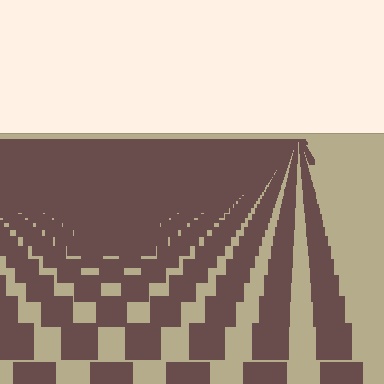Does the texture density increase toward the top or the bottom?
Density increases toward the top.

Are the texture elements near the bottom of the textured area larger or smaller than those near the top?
Larger. Near the bottom, elements are closer to the viewer and appear at a bigger on-screen size.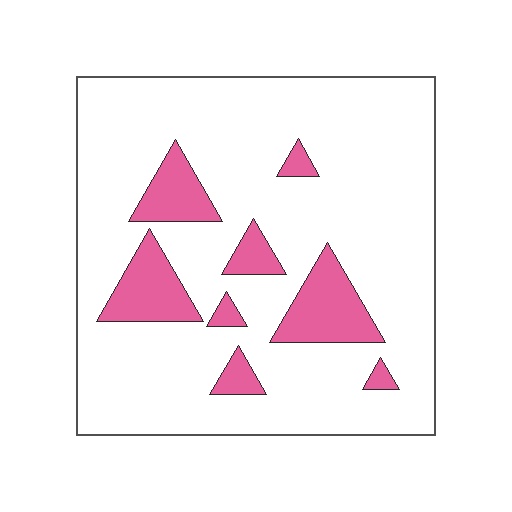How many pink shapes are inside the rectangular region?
8.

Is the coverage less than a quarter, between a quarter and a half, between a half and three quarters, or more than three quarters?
Less than a quarter.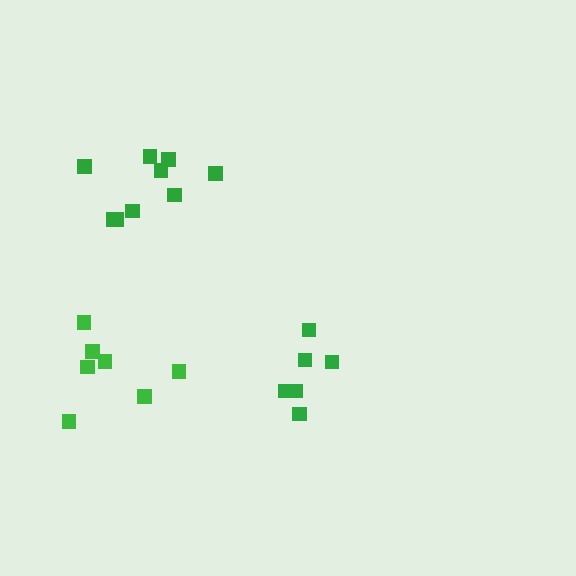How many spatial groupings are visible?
There are 3 spatial groupings.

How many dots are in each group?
Group 1: 9 dots, Group 2: 6 dots, Group 3: 7 dots (22 total).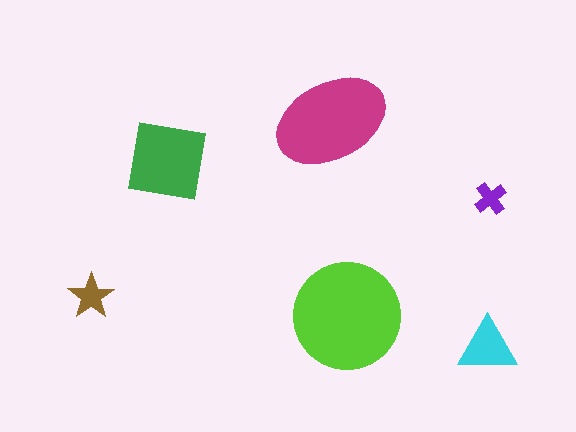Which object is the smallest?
The purple cross.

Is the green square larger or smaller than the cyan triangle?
Larger.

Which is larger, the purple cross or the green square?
The green square.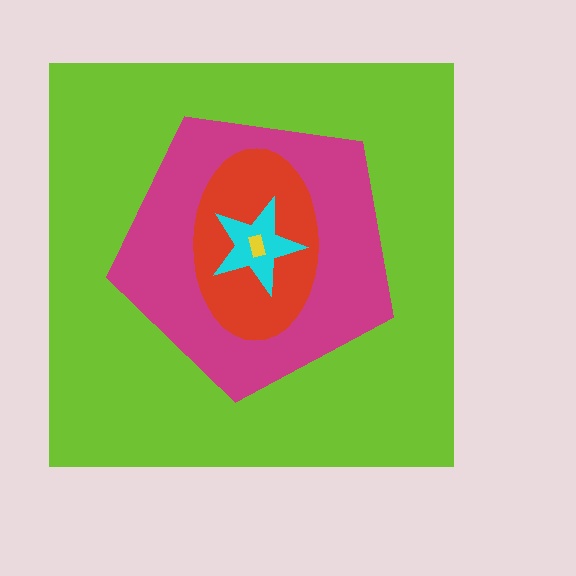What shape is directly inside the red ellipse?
The cyan star.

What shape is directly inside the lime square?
The magenta pentagon.